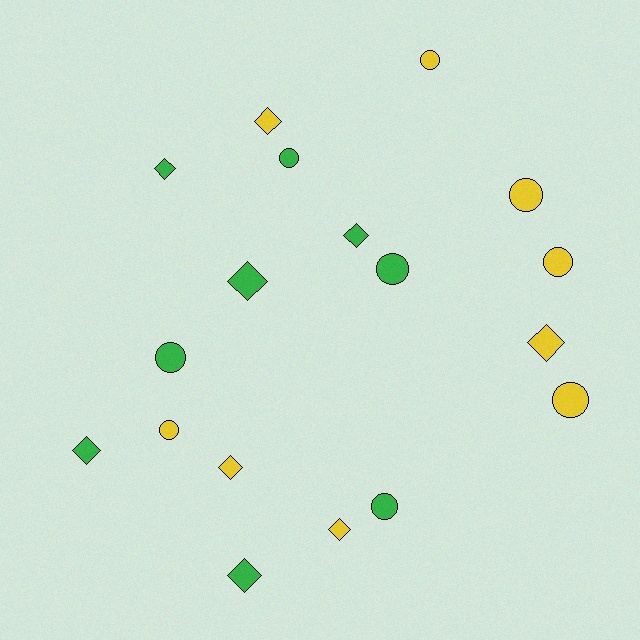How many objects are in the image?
There are 18 objects.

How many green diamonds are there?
There are 5 green diamonds.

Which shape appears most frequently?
Circle, with 9 objects.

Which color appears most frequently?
Yellow, with 9 objects.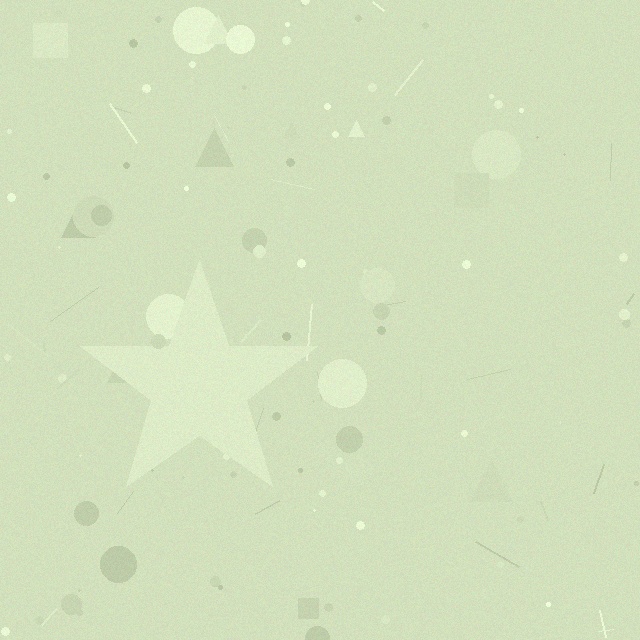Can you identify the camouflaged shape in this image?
The camouflaged shape is a star.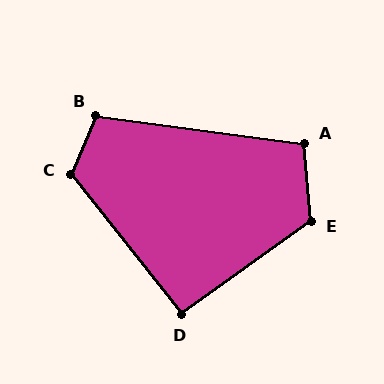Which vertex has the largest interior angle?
E, at approximately 121 degrees.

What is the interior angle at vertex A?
Approximately 102 degrees (obtuse).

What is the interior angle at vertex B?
Approximately 106 degrees (obtuse).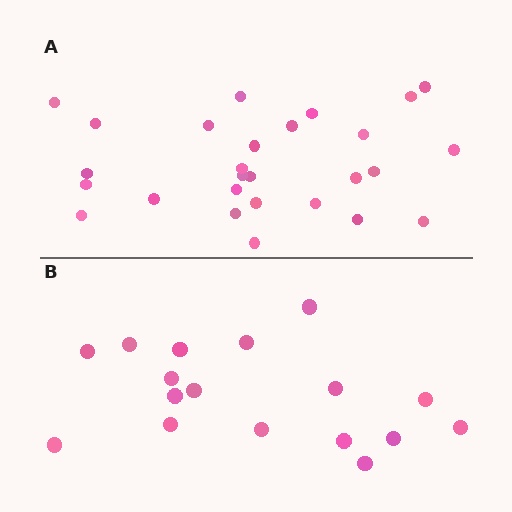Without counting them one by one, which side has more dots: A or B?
Region A (the top region) has more dots.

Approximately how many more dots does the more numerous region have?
Region A has roughly 10 or so more dots than region B.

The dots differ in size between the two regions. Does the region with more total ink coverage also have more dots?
No. Region B has more total ink coverage because its dots are larger, but region A actually contains more individual dots. Total area can be misleading — the number of items is what matters here.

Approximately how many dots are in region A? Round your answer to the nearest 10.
About 30 dots. (The exact count is 27, which rounds to 30.)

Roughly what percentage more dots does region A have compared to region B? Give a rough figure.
About 60% more.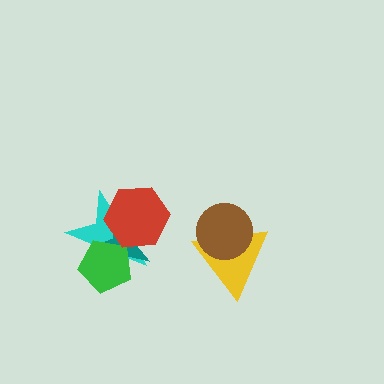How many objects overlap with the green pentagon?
2 objects overlap with the green pentagon.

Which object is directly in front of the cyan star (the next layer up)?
The teal star is directly in front of the cyan star.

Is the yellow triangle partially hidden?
Yes, it is partially covered by another shape.